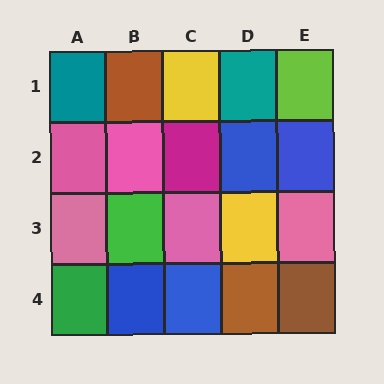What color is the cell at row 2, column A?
Pink.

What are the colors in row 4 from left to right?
Green, blue, blue, brown, brown.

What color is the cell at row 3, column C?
Pink.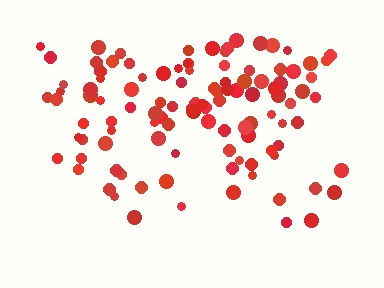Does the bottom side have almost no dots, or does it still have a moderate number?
Still a moderate number, just noticeably fewer than the top.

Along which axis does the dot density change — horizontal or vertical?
Vertical.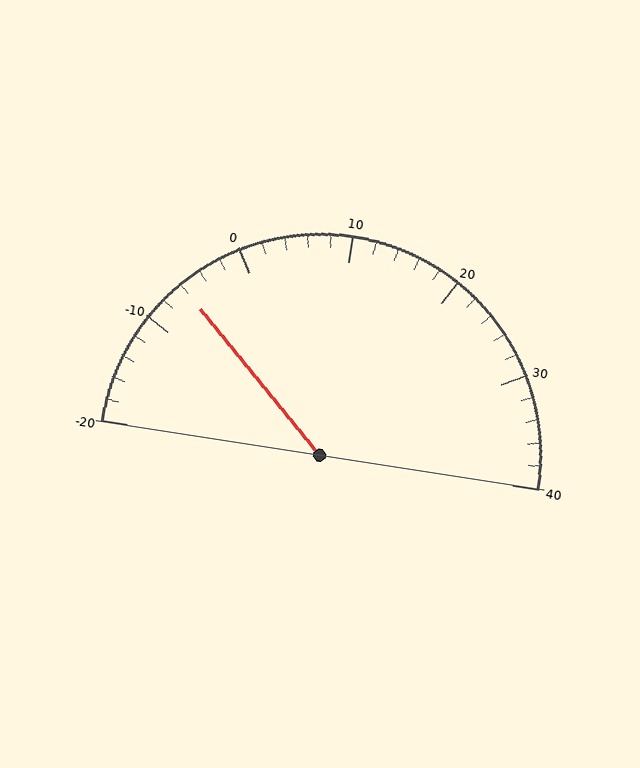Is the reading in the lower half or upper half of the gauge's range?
The reading is in the lower half of the range (-20 to 40).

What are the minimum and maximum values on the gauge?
The gauge ranges from -20 to 40.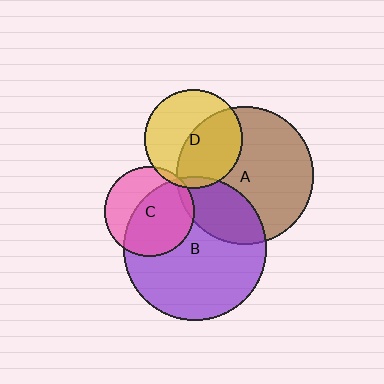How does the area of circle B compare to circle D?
Approximately 2.1 times.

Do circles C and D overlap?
Yes.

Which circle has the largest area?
Circle B (purple).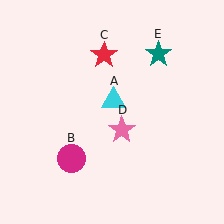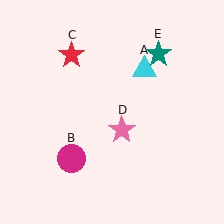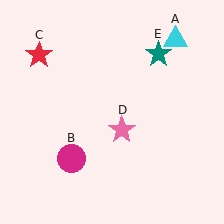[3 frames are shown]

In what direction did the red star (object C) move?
The red star (object C) moved left.